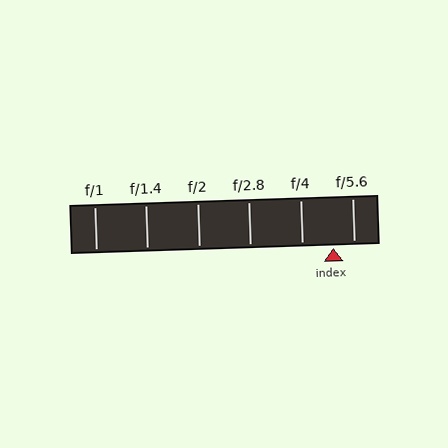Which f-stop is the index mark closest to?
The index mark is closest to f/5.6.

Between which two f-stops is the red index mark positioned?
The index mark is between f/4 and f/5.6.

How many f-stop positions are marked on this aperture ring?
There are 6 f-stop positions marked.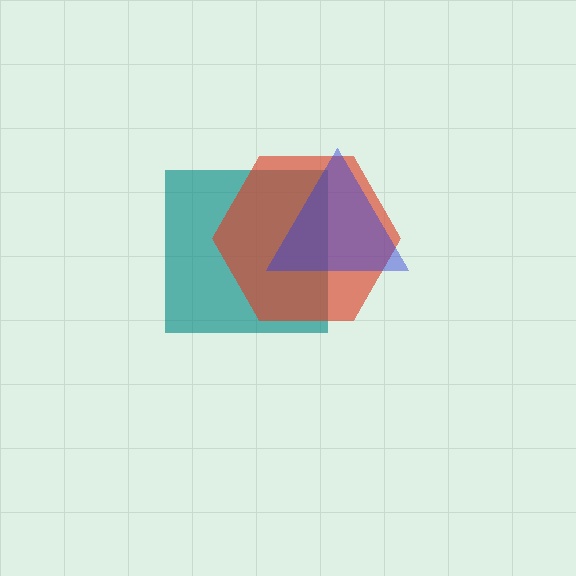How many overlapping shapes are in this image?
There are 3 overlapping shapes in the image.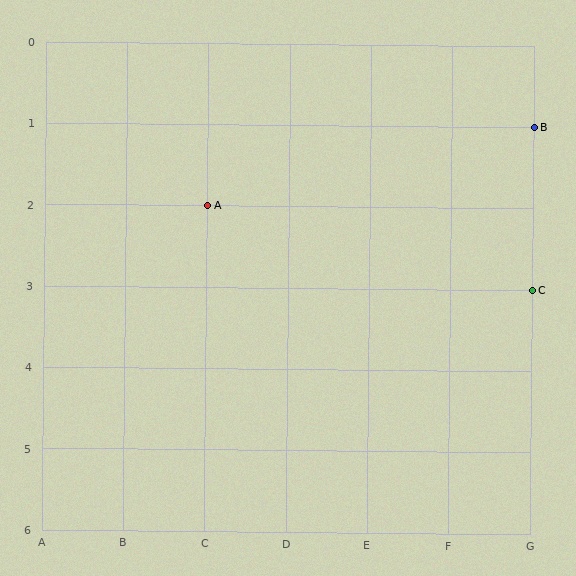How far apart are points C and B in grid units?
Points C and B are 2 rows apart.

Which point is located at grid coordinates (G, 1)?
Point B is at (G, 1).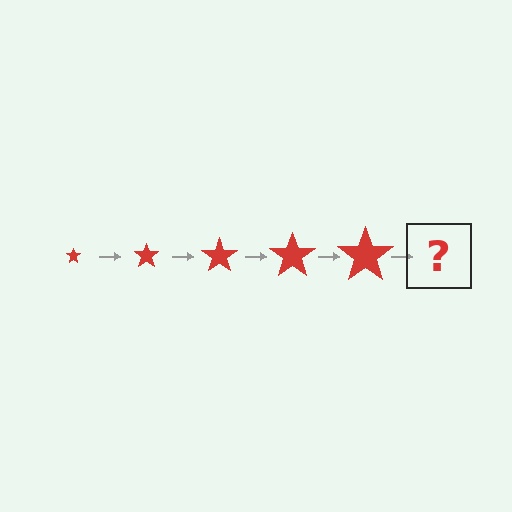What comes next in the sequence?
The next element should be a red star, larger than the previous one.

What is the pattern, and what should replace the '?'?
The pattern is that the star gets progressively larger each step. The '?' should be a red star, larger than the previous one.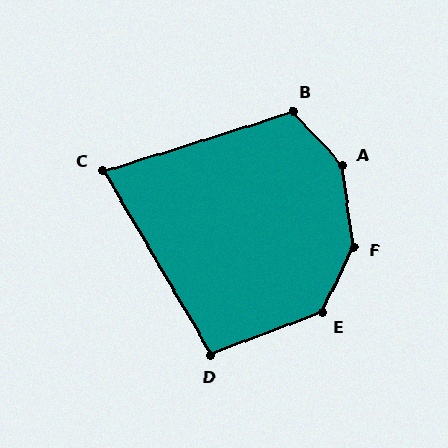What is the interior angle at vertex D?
Approximately 99 degrees (obtuse).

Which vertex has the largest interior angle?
F, at approximately 146 degrees.